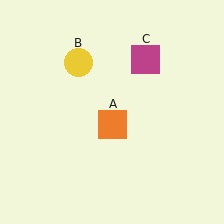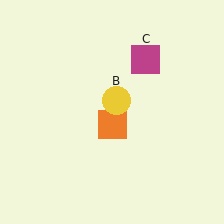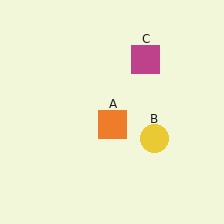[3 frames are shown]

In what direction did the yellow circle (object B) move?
The yellow circle (object B) moved down and to the right.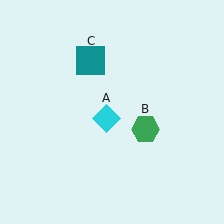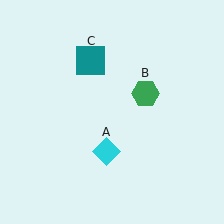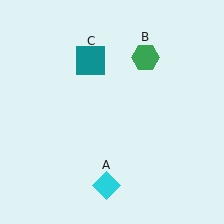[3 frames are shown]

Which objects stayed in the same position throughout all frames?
Teal square (object C) remained stationary.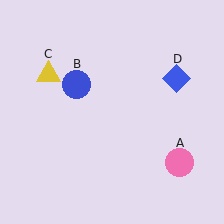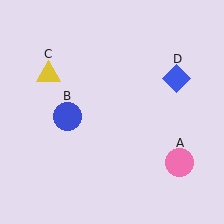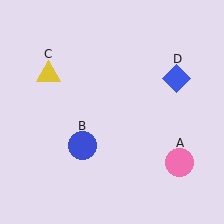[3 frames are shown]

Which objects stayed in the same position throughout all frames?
Pink circle (object A) and yellow triangle (object C) and blue diamond (object D) remained stationary.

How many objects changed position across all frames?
1 object changed position: blue circle (object B).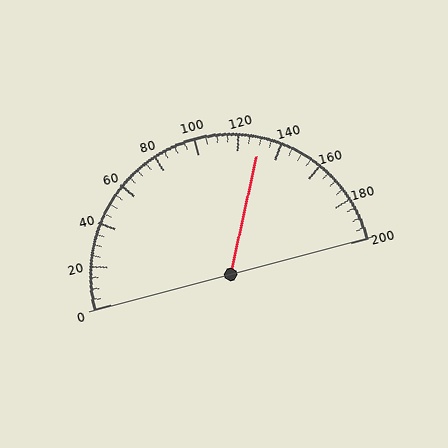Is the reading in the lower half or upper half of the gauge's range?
The reading is in the upper half of the range (0 to 200).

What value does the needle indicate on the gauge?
The needle indicates approximately 130.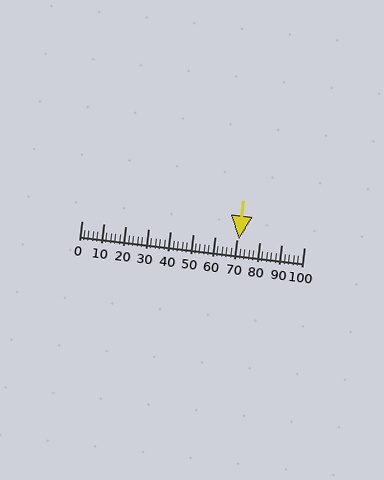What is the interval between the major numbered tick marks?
The major tick marks are spaced 10 units apart.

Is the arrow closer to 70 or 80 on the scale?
The arrow is closer to 70.